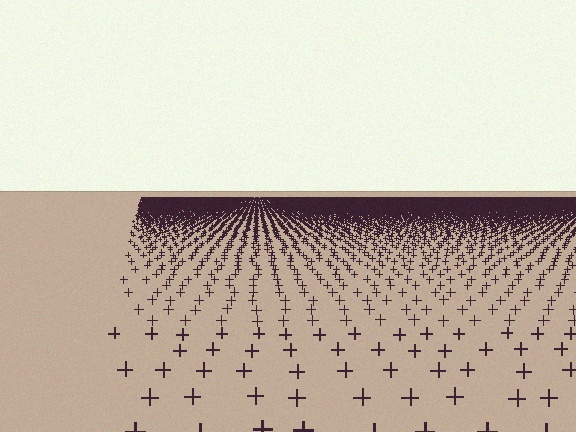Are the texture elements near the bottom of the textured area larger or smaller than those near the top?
Larger. Near the bottom, elements are closer to the viewer and appear at a bigger on-screen size.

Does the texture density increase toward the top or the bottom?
Density increases toward the top.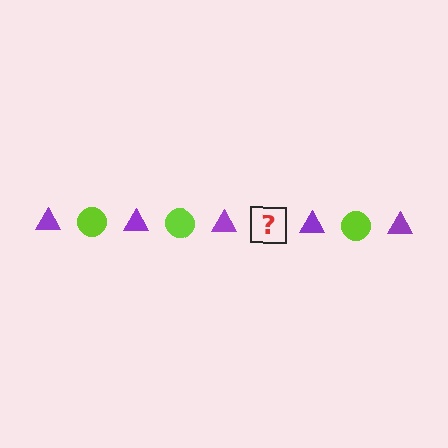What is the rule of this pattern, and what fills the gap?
The rule is that the pattern alternates between purple triangle and lime circle. The gap should be filled with a lime circle.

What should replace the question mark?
The question mark should be replaced with a lime circle.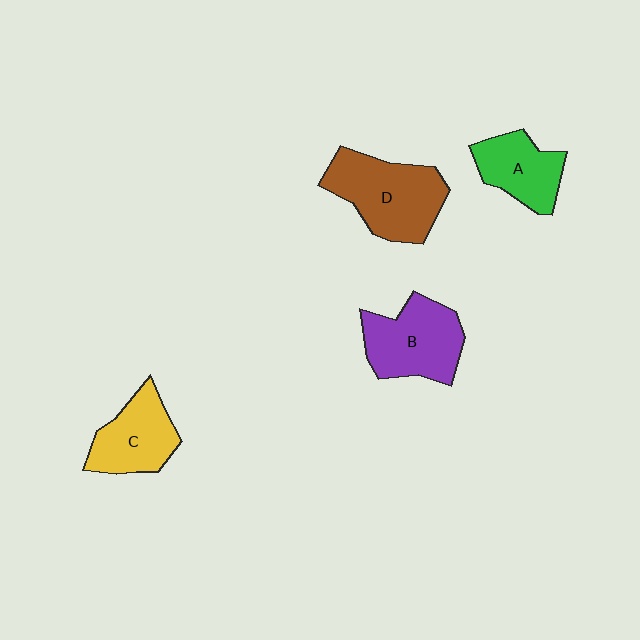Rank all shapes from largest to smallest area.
From largest to smallest: D (brown), B (purple), C (yellow), A (green).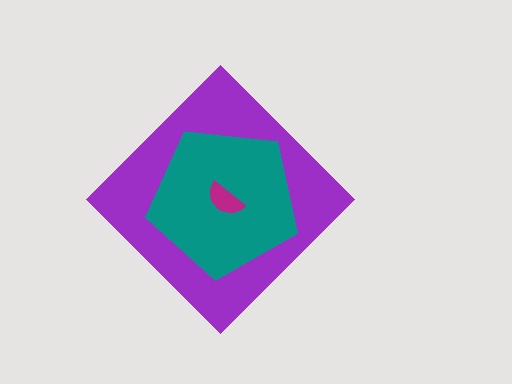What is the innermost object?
The magenta semicircle.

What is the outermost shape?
The purple diamond.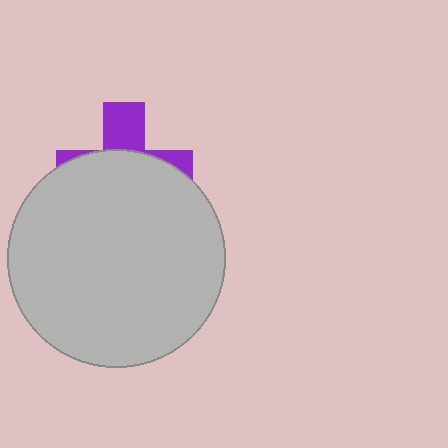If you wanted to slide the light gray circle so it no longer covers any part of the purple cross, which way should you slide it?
Slide it down — that is the most direct way to separate the two shapes.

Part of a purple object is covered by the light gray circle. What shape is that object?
It is a cross.